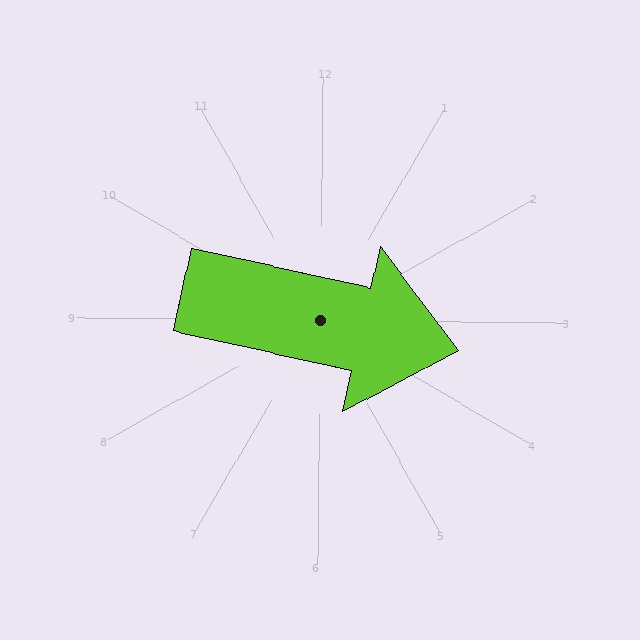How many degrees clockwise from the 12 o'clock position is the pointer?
Approximately 102 degrees.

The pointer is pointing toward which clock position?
Roughly 3 o'clock.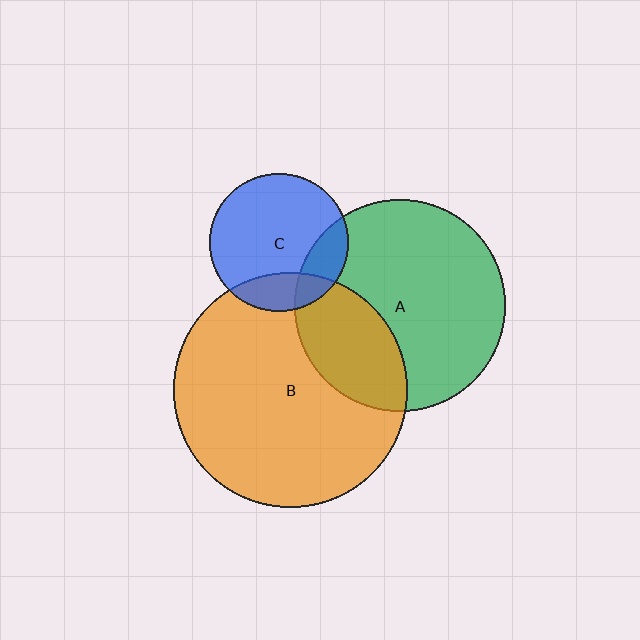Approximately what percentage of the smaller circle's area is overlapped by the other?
Approximately 20%.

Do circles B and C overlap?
Yes.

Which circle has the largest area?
Circle B (orange).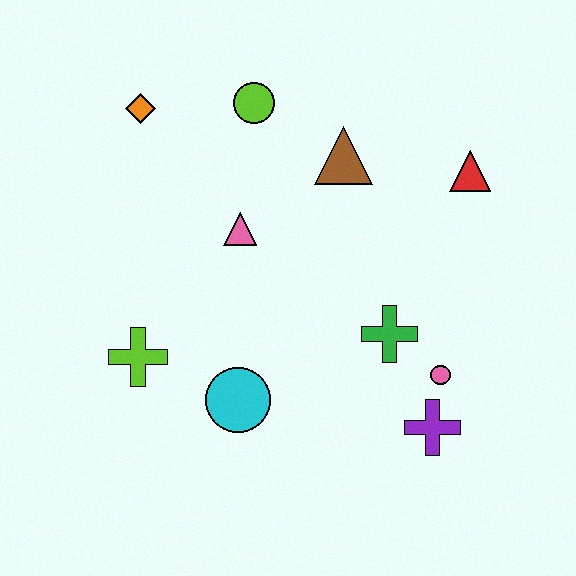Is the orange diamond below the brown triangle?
No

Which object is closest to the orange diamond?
The lime circle is closest to the orange diamond.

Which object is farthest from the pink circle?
The orange diamond is farthest from the pink circle.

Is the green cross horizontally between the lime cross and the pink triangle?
No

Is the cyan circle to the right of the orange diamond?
Yes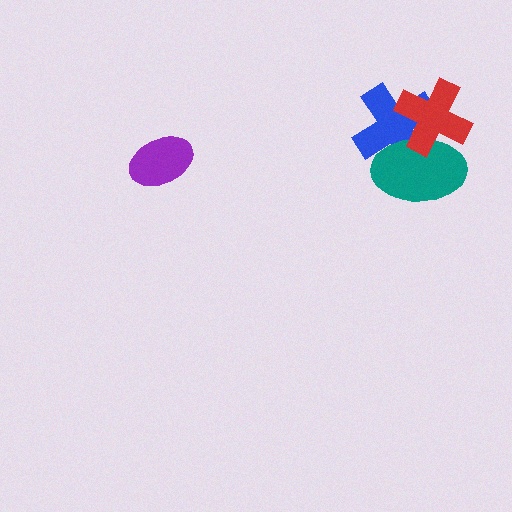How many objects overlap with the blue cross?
2 objects overlap with the blue cross.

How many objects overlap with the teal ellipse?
2 objects overlap with the teal ellipse.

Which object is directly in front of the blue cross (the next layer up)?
The teal ellipse is directly in front of the blue cross.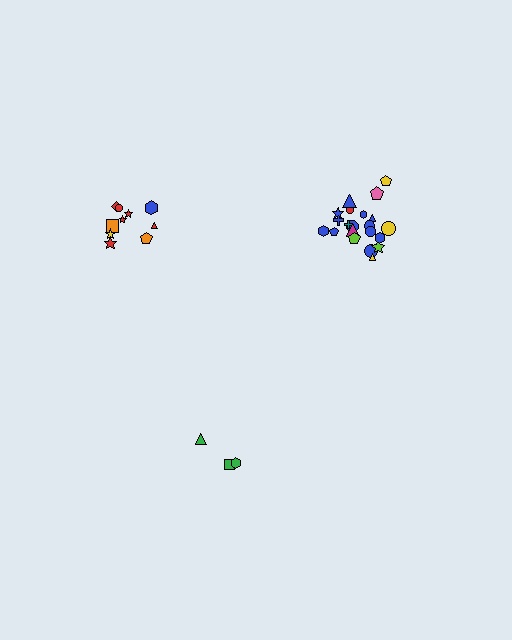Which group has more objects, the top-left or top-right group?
The top-right group.